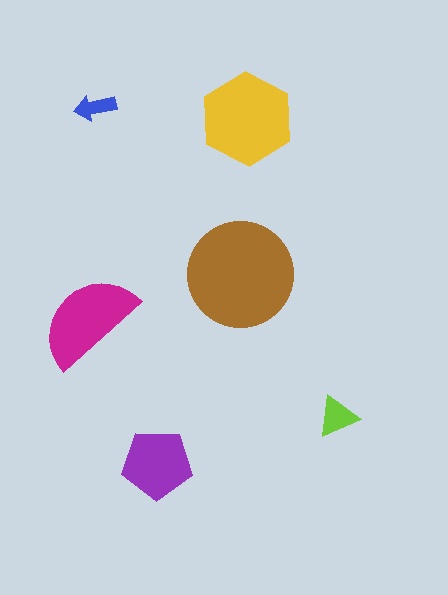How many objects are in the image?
There are 6 objects in the image.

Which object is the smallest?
The blue arrow.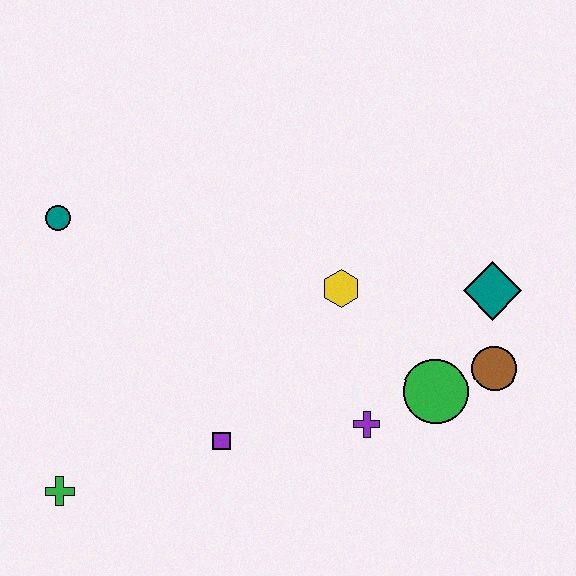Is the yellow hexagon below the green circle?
No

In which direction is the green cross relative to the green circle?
The green cross is to the left of the green circle.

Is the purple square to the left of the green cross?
No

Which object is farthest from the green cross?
The teal diamond is farthest from the green cross.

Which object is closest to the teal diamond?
The brown circle is closest to the teal diamond.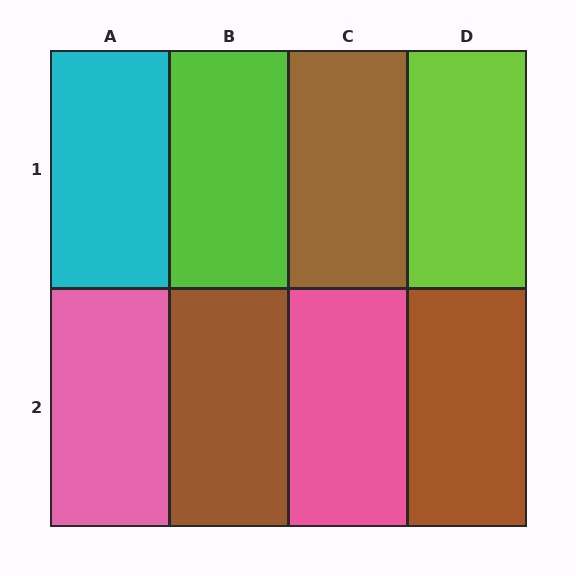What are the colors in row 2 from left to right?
Pink, brown, pink, brown.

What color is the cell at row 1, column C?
Brown.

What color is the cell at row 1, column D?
Lime.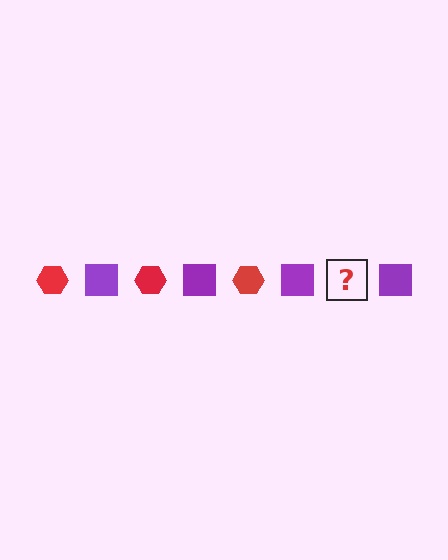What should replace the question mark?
The question mark should be replaced with a red hexagon.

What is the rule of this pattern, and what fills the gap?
The rule is that the pattern alternates between red hexagon and purple square. The gap should be filled with a red hexagon.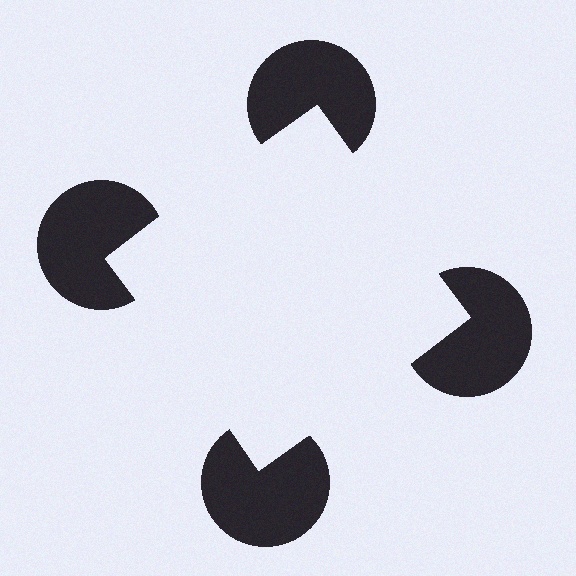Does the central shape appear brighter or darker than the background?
It typically appears slightly brighter than the background, even though no actual brightness change is drawn.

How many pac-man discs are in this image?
There are 4 — one at each vertex of the illusory square.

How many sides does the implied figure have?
4 sides.